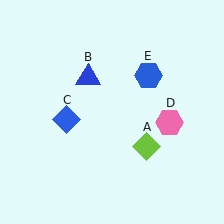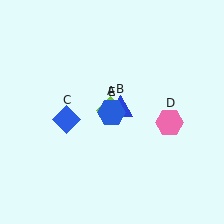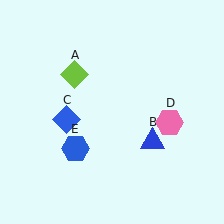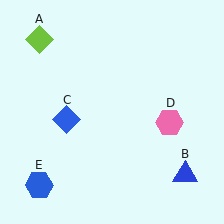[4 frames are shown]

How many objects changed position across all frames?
3 objects changed position: lime diamond (object A), blue triangle (object B), blue hexagon (object E).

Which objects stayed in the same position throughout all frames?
Blue diamond (object C) and pink hexagon (object D) remained stationary.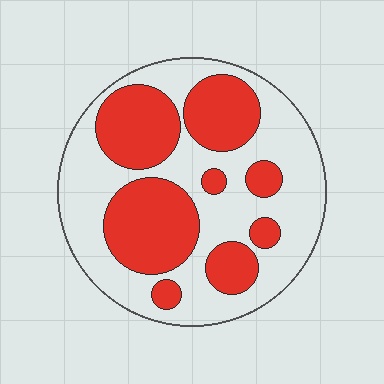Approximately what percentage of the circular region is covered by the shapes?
Approximately 40%.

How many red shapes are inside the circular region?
8.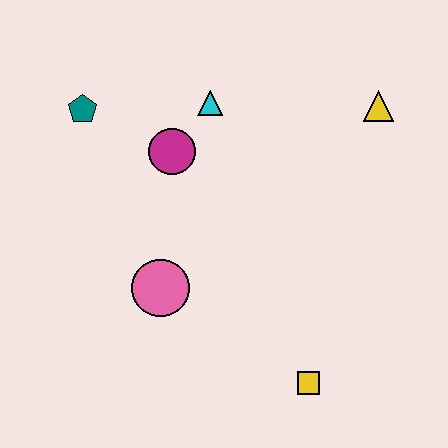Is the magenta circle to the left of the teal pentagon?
No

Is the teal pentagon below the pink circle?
No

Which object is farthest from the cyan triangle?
The yellow square is farthest from the cyan triangle.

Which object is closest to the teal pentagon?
The magenta circle is closest to the teal pentagon.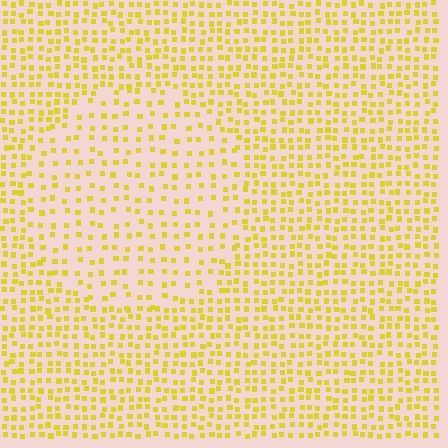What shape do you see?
I see a circle.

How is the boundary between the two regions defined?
The boundary is defined by a change in element density (approximately 1.8x ratio). All elements are the same color, size, and shape.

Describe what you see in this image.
The image contains small yellow elements arranged at two different densities. A circle-shaped region is visible where the elements are less densely packed than the surrounding area.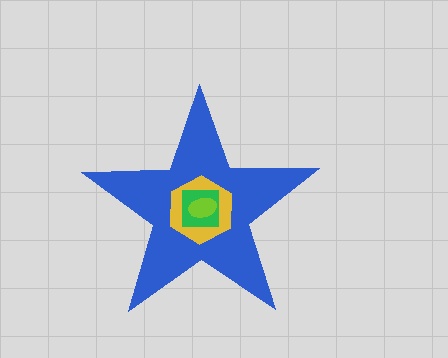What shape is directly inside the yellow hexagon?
The green square.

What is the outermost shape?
The blue star.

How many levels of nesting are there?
4.